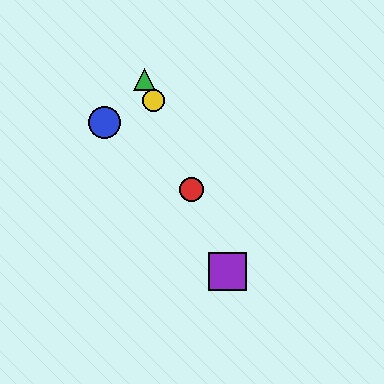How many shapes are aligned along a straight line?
4 shapes (the red circle, the green triangle, the yellow circle, the purple square) are aligned along a straight line.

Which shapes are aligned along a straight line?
The red circle, the green triangle, the yellow circle, the purple square are aligned along a straight line.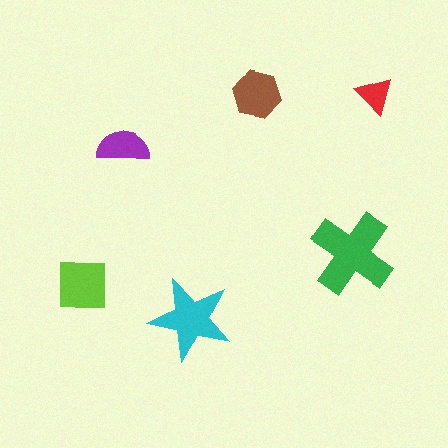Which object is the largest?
The green cross.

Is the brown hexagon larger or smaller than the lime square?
Smaller.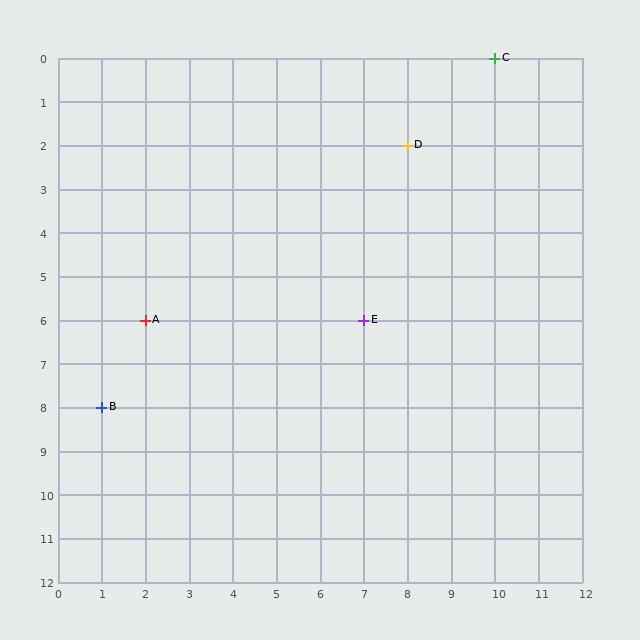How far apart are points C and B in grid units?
Points C and B are 9 columns and 8 rows apart (about 12.0 grid units diagonally).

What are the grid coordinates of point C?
Point C is at grid coordinates (10, 0).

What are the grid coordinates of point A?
Point A is at grid coordinates (2, 6).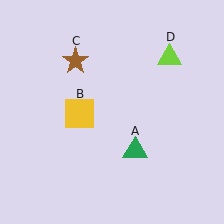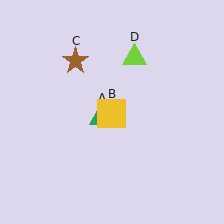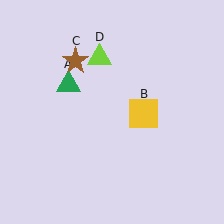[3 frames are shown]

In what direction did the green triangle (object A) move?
The green triangle (object A) moved up and to the left.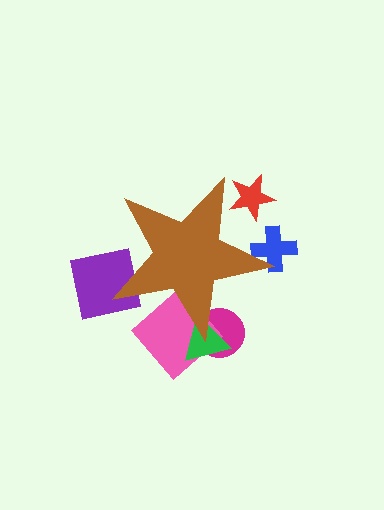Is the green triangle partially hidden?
Yes, the green triangle is partially hidden behind the brown star.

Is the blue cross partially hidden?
Yes, the blue cross is partially hidden behind the brown star.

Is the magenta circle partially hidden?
Yes, the magenta circle is partially hidden behind the brown star.